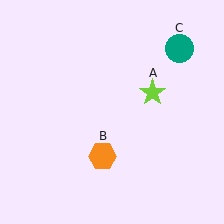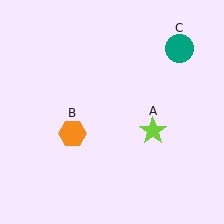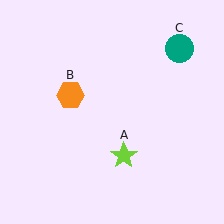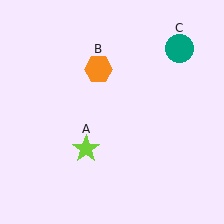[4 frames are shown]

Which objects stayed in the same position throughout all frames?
Teal circle (object C) remained stationary.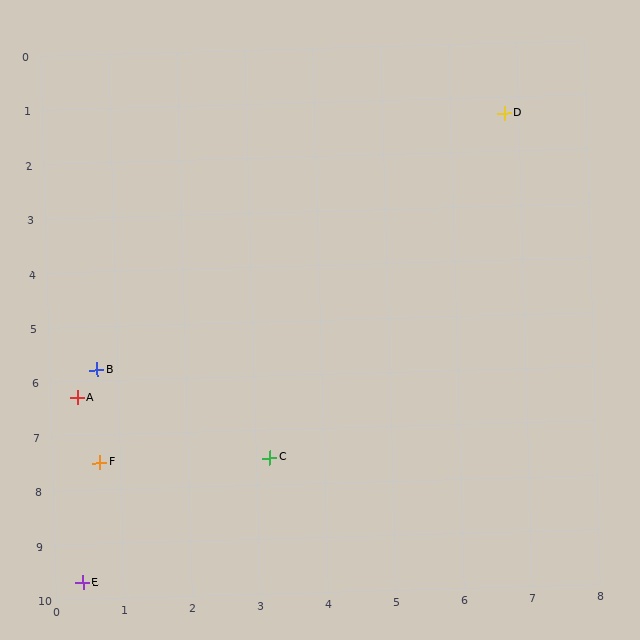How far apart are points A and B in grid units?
Points A and B are about 0.6 grid units apart.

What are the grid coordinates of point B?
Point B is at approximately (0.7, 5.8).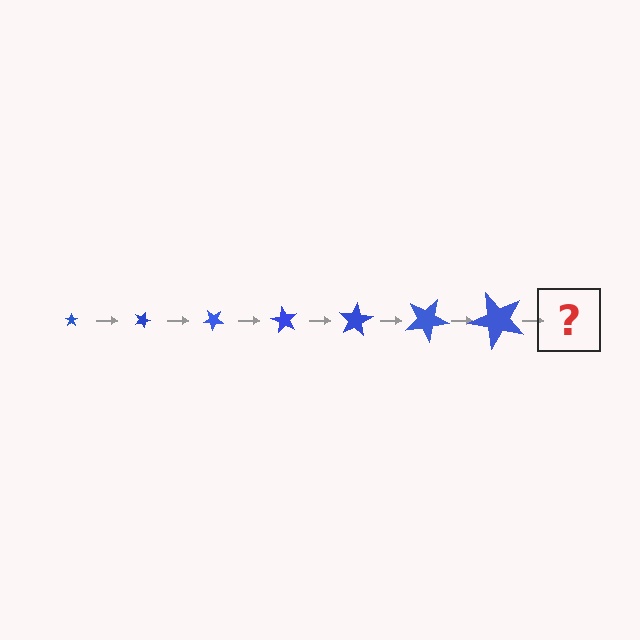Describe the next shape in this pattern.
It should be a star, larger than the previous one and rotated 140 degrees from the start.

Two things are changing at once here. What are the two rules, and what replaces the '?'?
The two rules are that the star grows larger each step and it rotates 20 degrees each step. The '?' should be a star, larger than the previous one and rotated 140 degrees from the start.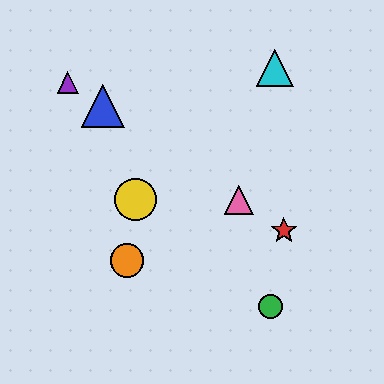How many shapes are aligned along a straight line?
4 shapes (the red star, the blue triangle, the purple triangle, the pink triangle) are aligned along a straight line.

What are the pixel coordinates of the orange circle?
The orange circle is at (127, 260).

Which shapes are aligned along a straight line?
The red star, the blue triangle, the purple triangle, the pink triangle are aligned along a straight line.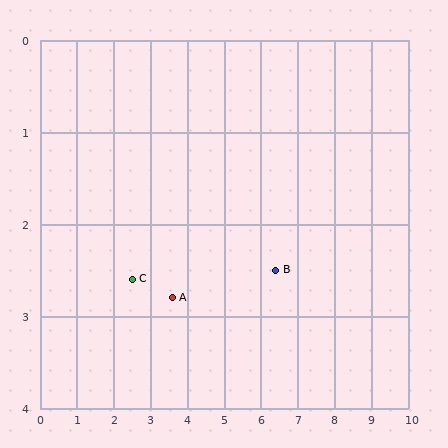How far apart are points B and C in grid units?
Points B and C are about 3.9 grid units apart.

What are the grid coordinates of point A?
Point A is at approximately (3.6, 2.8).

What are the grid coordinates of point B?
Point B is at approximately (6.4, 2.5).